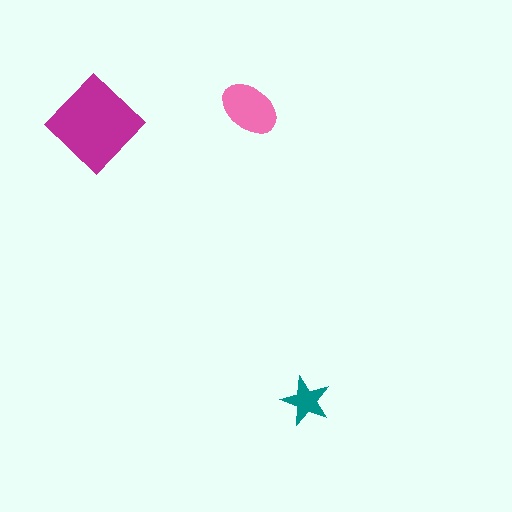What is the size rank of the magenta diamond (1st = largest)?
1st.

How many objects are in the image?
There are 3 objects in the image.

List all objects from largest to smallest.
The magenta diamond, the pink ellipse, the teal star.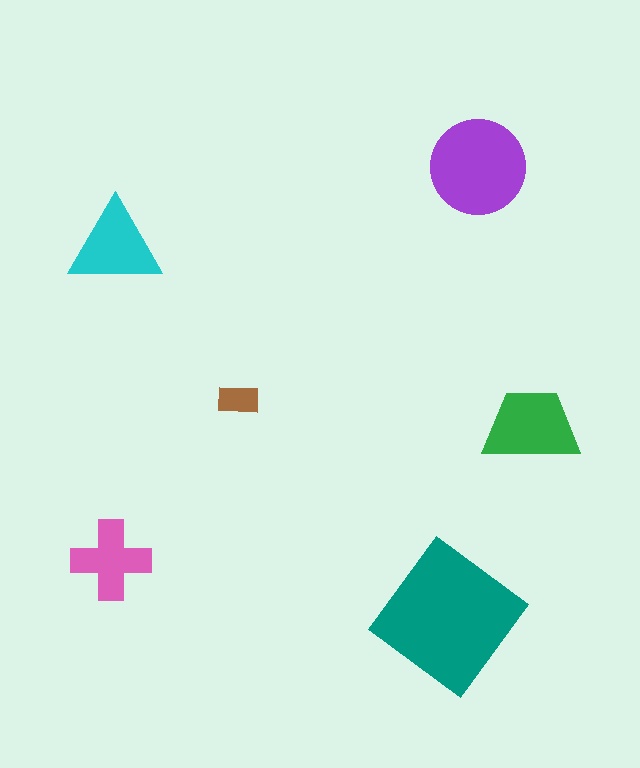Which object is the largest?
The teal diamond.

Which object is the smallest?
The brown rectangle.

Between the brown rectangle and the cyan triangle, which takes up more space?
The cyan triangle.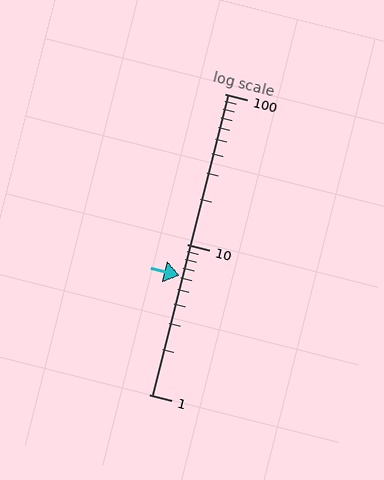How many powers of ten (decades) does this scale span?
The scale spans 2 decades, from 1 to 100.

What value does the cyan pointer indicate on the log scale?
The pointer indicates approximately 6.2.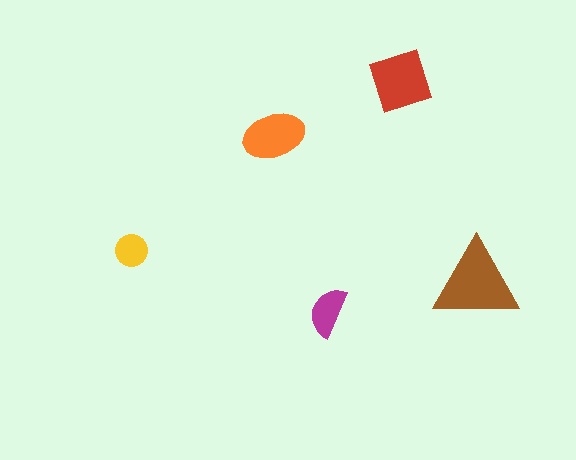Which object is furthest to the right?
The brown triangle is rightmost.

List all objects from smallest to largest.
The yellow circle, the magenta semicircle, the orange ellipse, the red diamond, the brown triangle.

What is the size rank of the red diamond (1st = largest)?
2nd.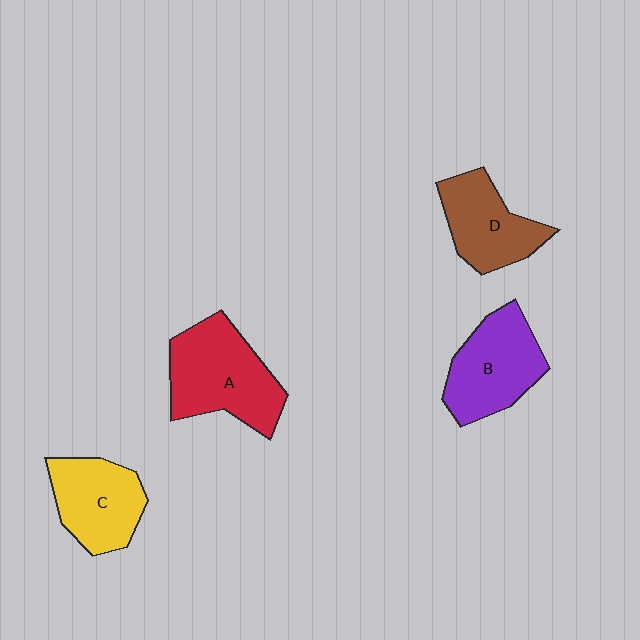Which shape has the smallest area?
Shape D (brown).